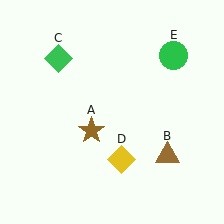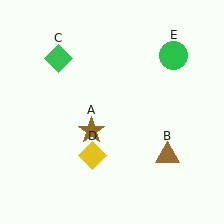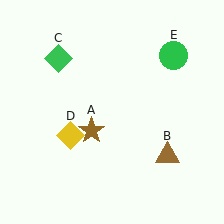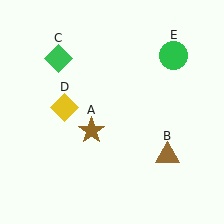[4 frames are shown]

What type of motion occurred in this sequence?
The yellow diamond (object D) rotated clockwise around the center of the scene.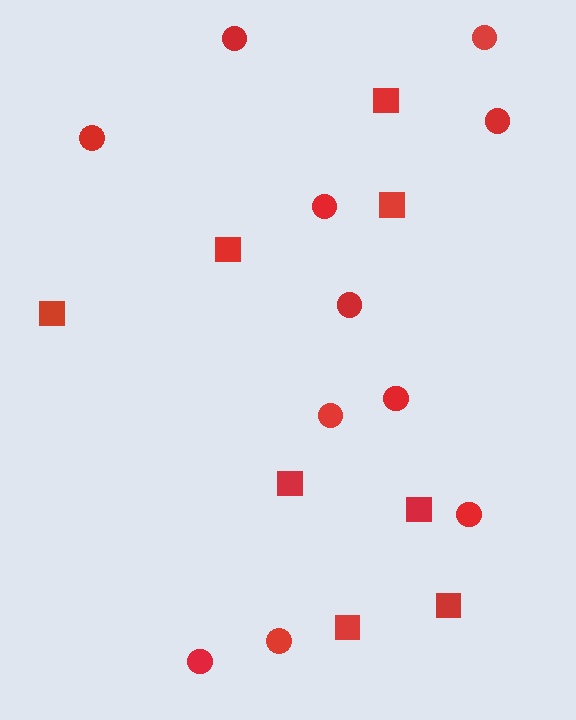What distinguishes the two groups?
There are 2 groups: one group of circles (11) and one group of squares (8).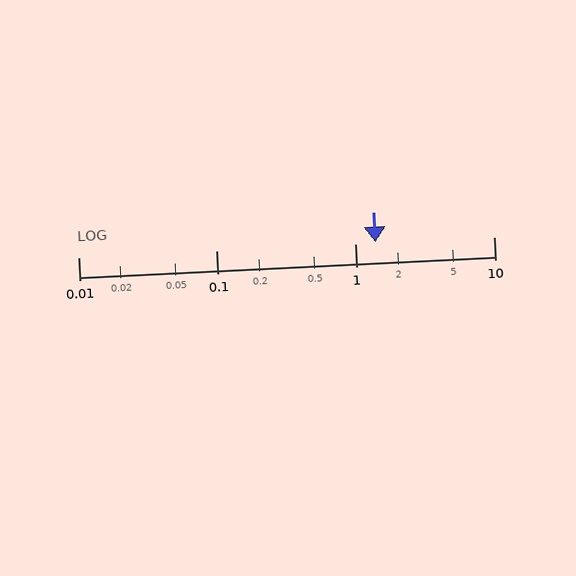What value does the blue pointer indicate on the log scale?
The pointer indicates approximately 1.4.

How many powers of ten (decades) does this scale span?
The scale spans 3 decades, from 0.01 to 10.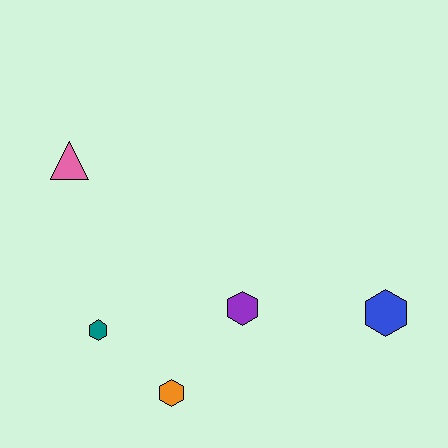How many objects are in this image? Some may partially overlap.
There are 5 objects.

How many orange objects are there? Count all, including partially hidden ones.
There is 1 orange object.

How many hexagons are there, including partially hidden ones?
There are 4 hexagons.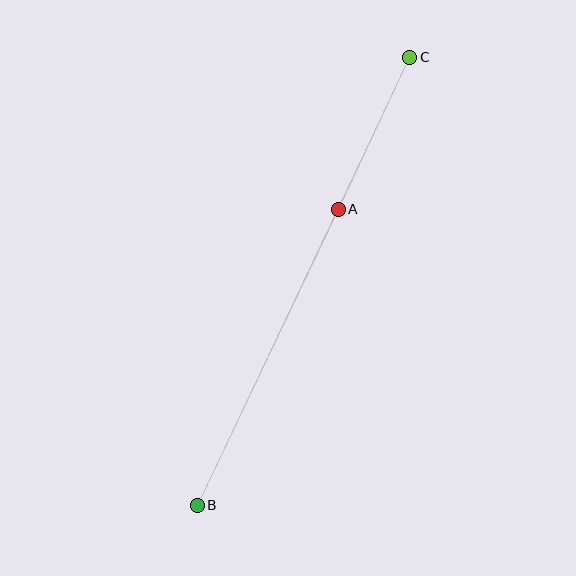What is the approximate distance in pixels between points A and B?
The distance between A and B is approximately 328 pixels.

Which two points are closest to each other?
Points A and C are closest to each other.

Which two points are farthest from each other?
Points B and C are farthest from each other.